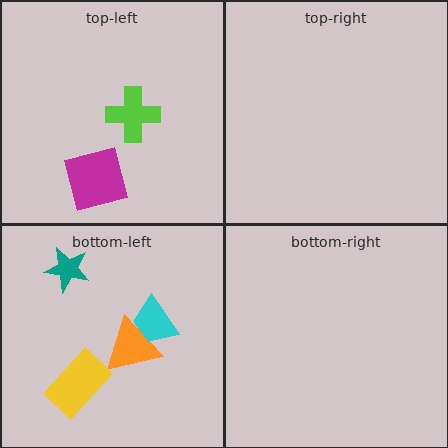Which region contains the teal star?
The bottom-left region.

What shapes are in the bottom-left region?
The orange triangle, the cyan trapezoid, the teal star, the yellow rectangle.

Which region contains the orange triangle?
The bottom-left region.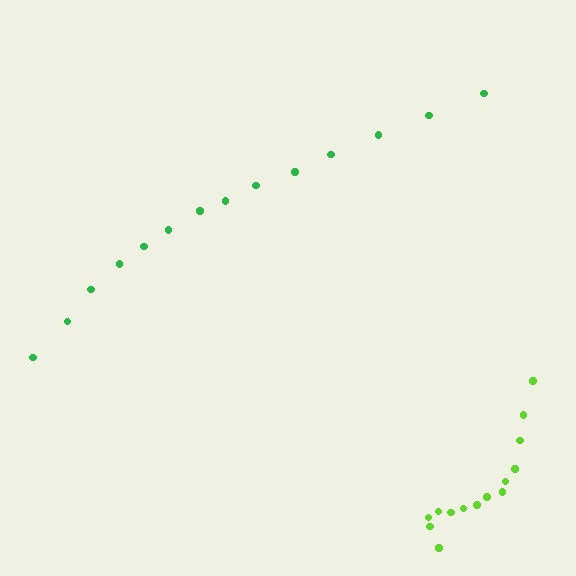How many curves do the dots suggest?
There are 2 distinct paths.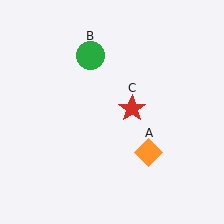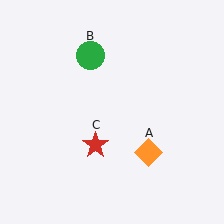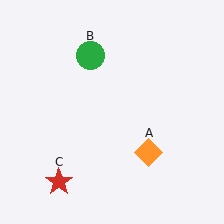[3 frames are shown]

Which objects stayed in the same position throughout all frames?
Orange diamond (object A) and green circle (object B) remained stationary.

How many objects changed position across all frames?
1 object changed position: red star (object C).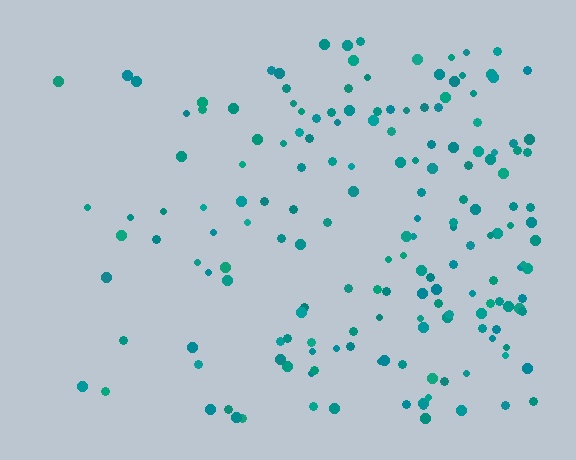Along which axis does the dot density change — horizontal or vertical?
Horizontal.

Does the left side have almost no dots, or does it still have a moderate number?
Still a moderate number, just noticeably fewer than the right.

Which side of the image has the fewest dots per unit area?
The left.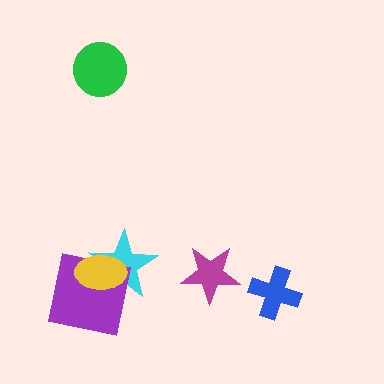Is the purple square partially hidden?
Yes, it is partially covered by another shape.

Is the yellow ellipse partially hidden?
No, no other shape covers it.